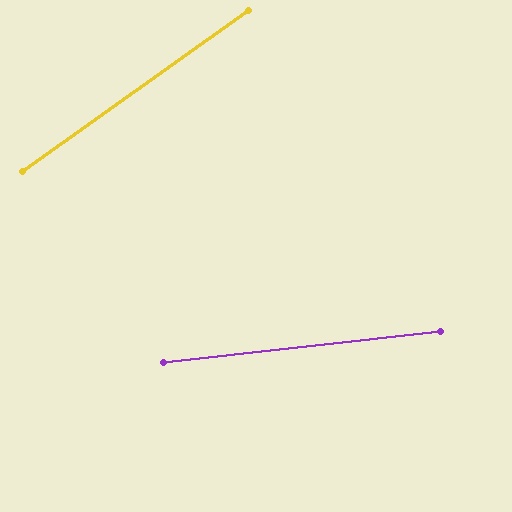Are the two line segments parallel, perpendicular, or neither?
Neither parallel nor perpendicular — they differ by about 29°.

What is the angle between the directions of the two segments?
Approximately 29 degrees.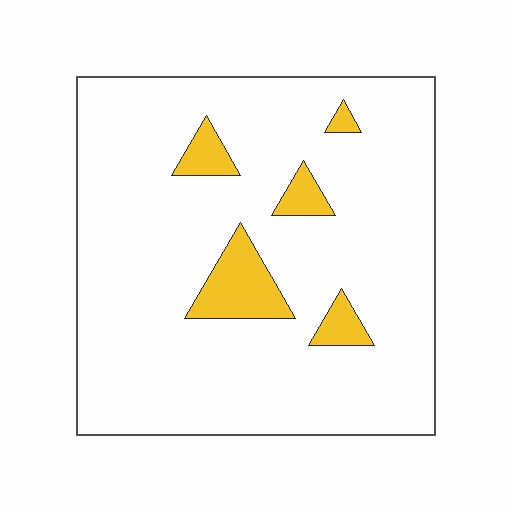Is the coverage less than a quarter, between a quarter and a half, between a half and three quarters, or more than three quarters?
Less than a quarter.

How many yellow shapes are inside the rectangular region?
5.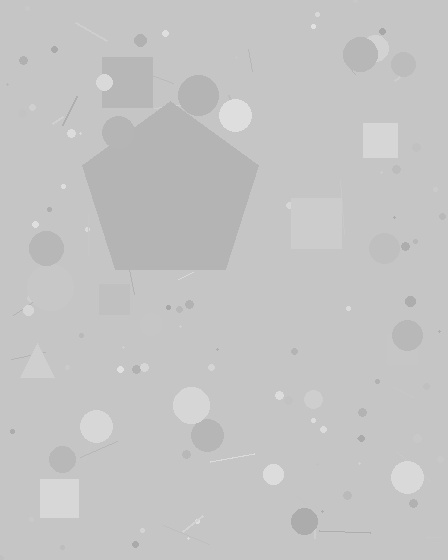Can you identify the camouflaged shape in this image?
The camouflaged shape is a pentagon.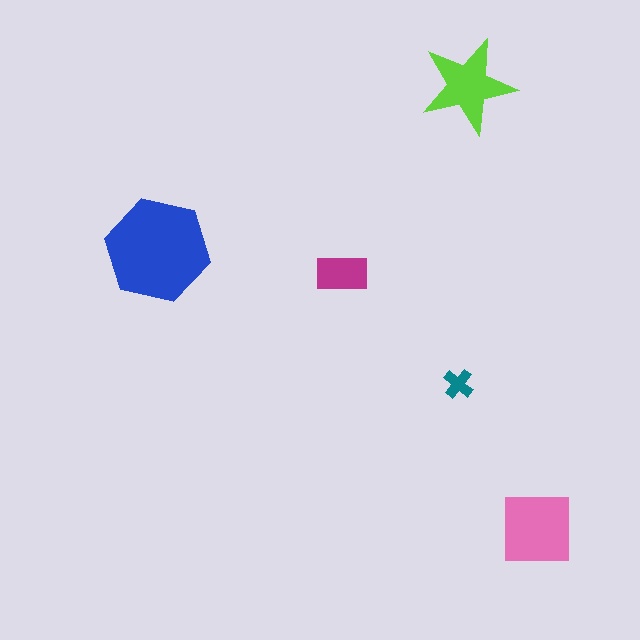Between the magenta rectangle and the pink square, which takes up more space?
The pink square.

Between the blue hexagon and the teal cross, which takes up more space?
The blue hexagon.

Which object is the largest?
The blue hexagon.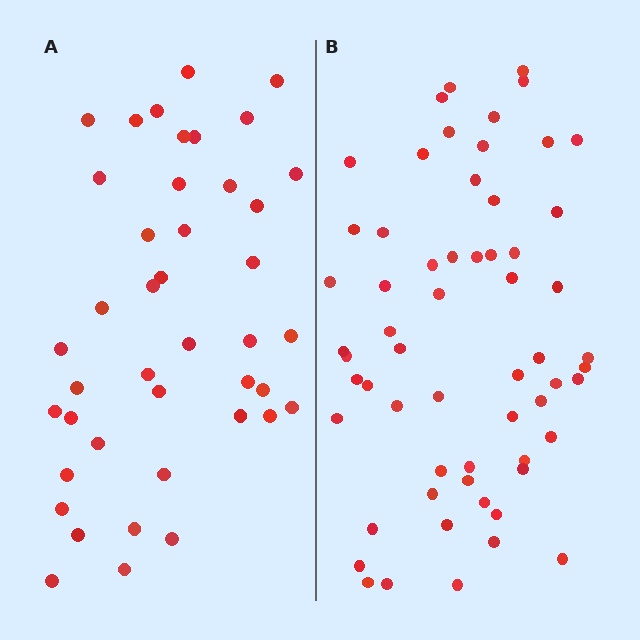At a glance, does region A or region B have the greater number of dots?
Region B (the right region) has more dots.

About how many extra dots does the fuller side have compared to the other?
Region B has approximately 20 more dots than region A.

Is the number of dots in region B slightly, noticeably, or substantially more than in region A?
Region B has noticeably more, but not dramatically so. The ratio is roughly 1.4 to 1.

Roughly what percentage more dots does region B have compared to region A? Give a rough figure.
About 45% more.